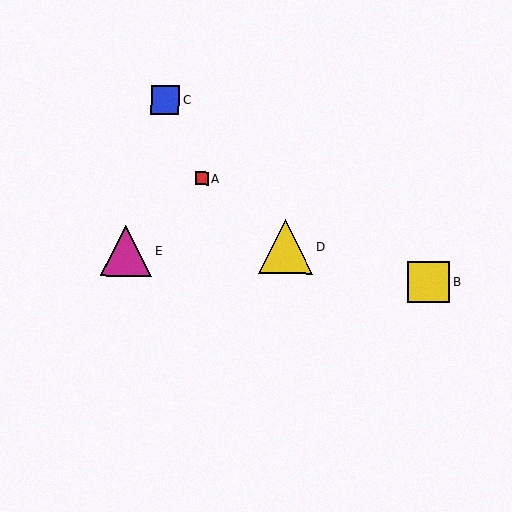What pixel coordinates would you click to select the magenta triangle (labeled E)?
Click at (126, 250) to select the magenta triangle E.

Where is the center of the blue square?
The center of the blue square is at (165, 100).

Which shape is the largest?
The yellow triangle (labeled D) is the largest.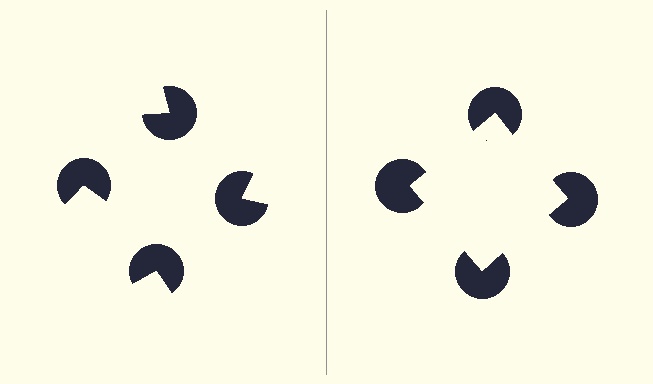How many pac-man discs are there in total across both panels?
8 — 4 on each side.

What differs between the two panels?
The pac-man discs are positioned identically on both sides; only the wedge orientations differ. On the right they align to a square; on the left they are misaligned.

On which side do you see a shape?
An illusory square appears on the right side. On the left side the wedge cuts are rotated, so no coherent shape forms.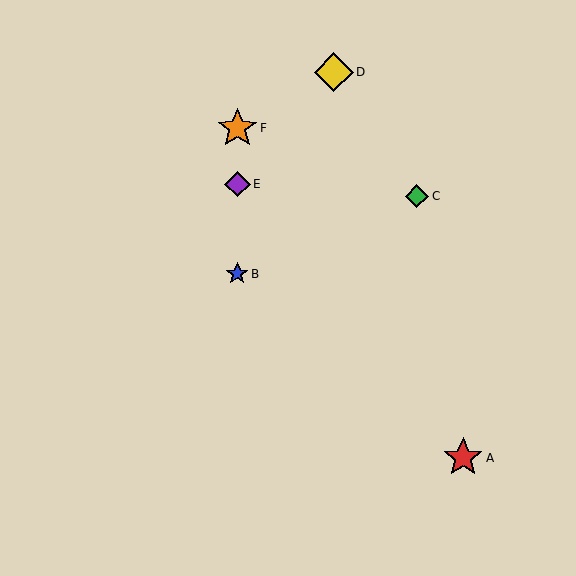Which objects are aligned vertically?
Objects B, E, F are aligned vertically.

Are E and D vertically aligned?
No, E is at x≈237 and D is at x≈334.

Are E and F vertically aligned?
Yes, both are at x≈237.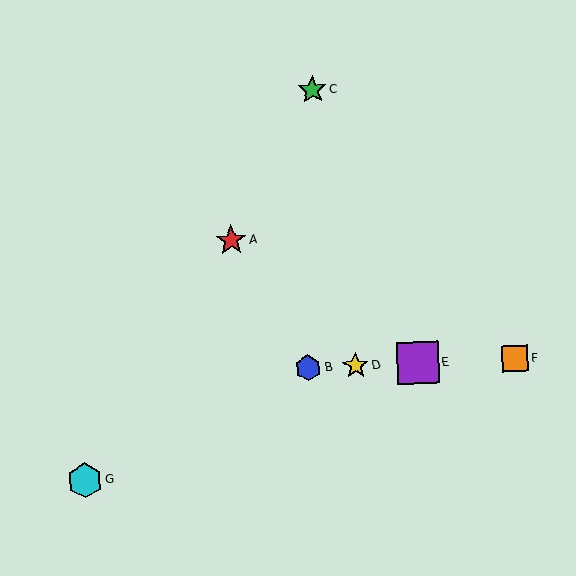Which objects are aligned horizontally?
Objects B, D, E, F are aligned horizontally.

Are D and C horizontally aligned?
No, D is at y≈366 and C is at y≈90.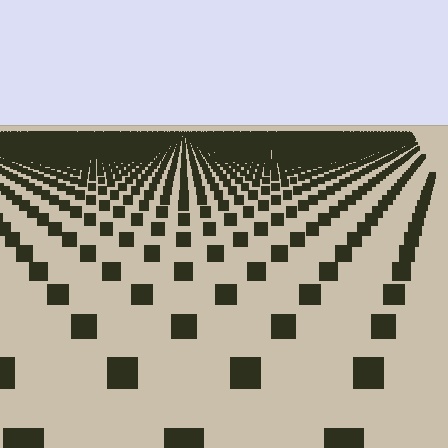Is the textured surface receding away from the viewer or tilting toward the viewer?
The surface is receding away from the viewer. Texture elements get smaller and denser toward the top.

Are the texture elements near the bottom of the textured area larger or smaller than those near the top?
Larger. Near the bottom, elements are closer to the viewer and appear at a bigger on-screen size.